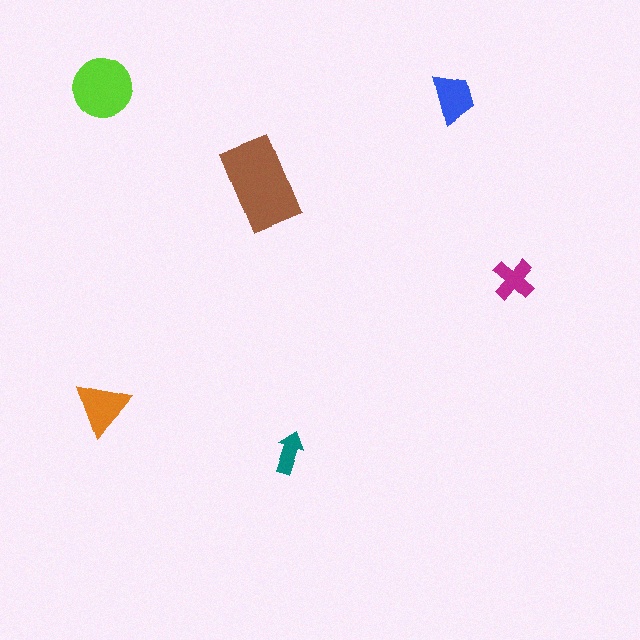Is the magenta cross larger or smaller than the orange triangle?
Smaller.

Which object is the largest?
The brown rectangle.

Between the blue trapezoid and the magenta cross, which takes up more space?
The blue trapezoid.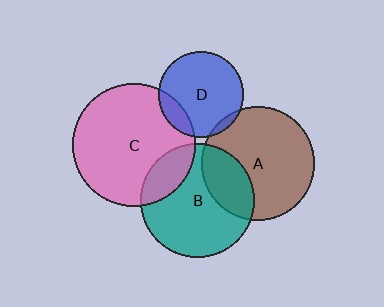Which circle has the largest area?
Circle C (pink).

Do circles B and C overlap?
Yes.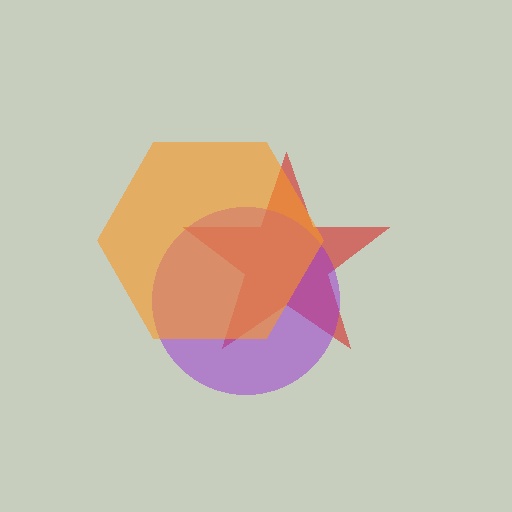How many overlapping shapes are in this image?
There are 3 overlapping shapes in the image.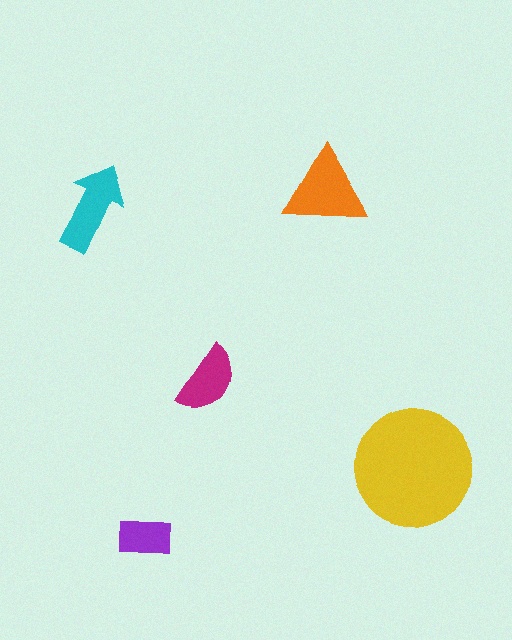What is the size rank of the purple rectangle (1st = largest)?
5th.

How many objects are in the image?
There are 5 objects in the image.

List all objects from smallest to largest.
The purple rectangle, the magenta semicircle, the cyan arrow, the orange triangle, the yellow circle.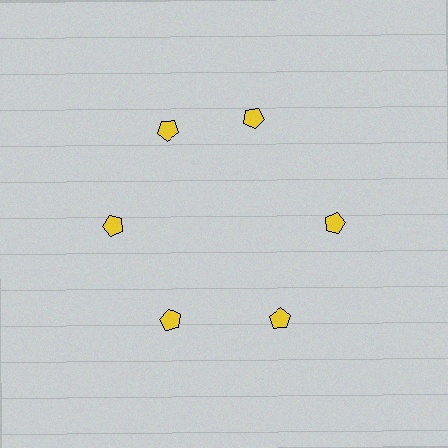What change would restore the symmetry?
The symmetry would be restored by rotating it back into even spacing with its neighbors so that all 6 pentagons sit at equal angles and equal distance from the center.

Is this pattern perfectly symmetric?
No. The 6 yellow pentagons are arranged in a ring, but one element near the 1 o'clock position is rotated out of alignment along the ring, breaking the 6-fold rotational symmetry.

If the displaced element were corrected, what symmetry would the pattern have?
It would have 6-fold rotational symmetry — the pattern would map onto itself every 60 degrees.